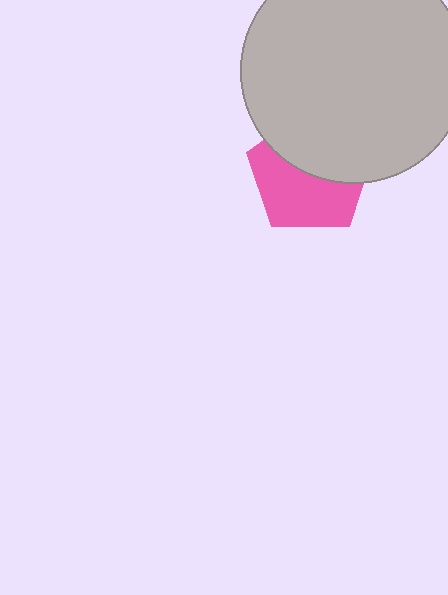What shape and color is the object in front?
The object in front is a light gray circle.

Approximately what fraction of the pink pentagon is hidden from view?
Roughly 46% of the pink pentagon is hidden behind the light gray circle.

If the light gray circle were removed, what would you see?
You would see the complete pink pentagon.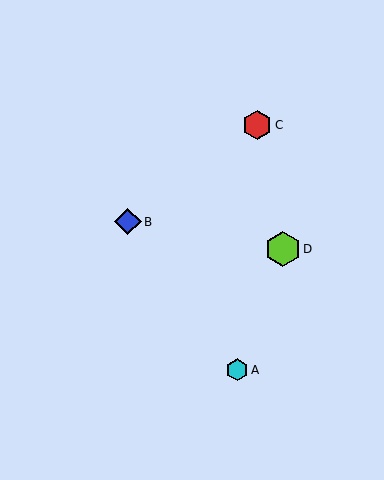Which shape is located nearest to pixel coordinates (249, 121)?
The red hexagon (labeled C) at (257, 125) is nearest to that location.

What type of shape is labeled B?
Shape B is a blue diamond.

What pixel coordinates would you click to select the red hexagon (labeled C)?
Click at (257, 125) to select the red hexagon C.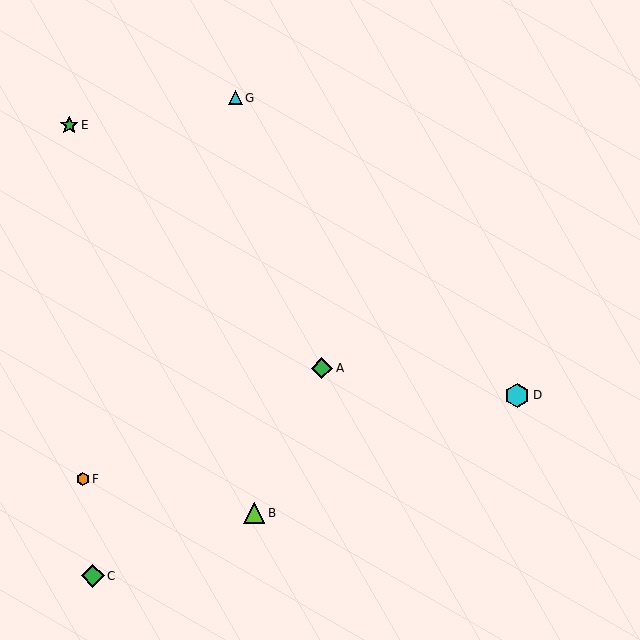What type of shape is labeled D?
Shape D is a cyan hexagon.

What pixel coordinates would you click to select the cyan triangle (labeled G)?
Click at (235, 98) to select the cyan triangle G.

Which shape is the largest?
The cyan hexagon (labeled D) is the largest.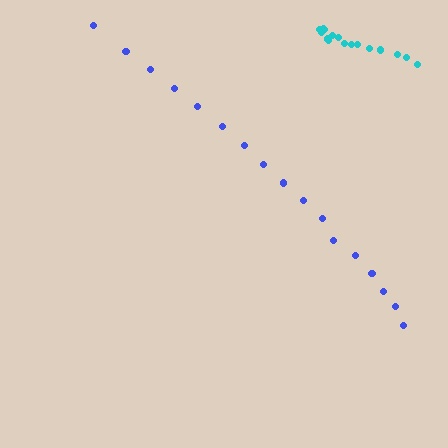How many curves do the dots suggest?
There are 2 distinct paths.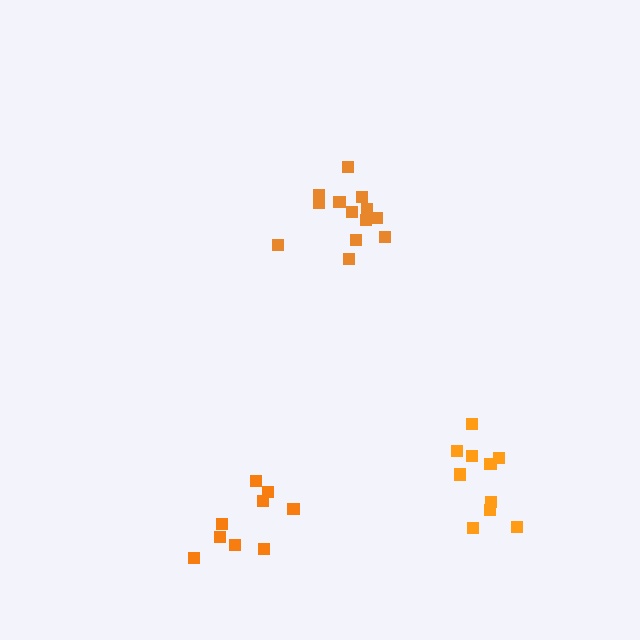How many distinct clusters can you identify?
There are 3 distinct clusters.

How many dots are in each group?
Group 1: 13 dots, Group 2: 10 dots, Group 3: 9 dots (32 total).